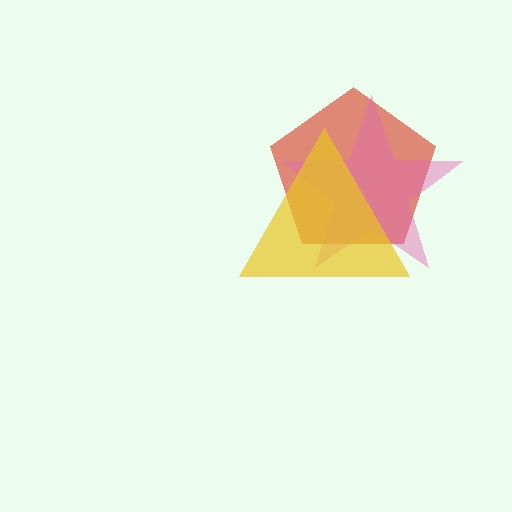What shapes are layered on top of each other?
The layered shapes are: a red pentagon, a pink star, a yellow triangle.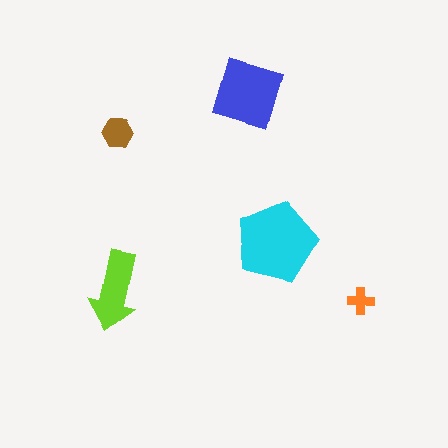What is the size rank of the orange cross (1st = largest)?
5th.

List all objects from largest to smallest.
The cyan pentagon, the blue square, the lime arrow, the brown hexagon, the orange cross.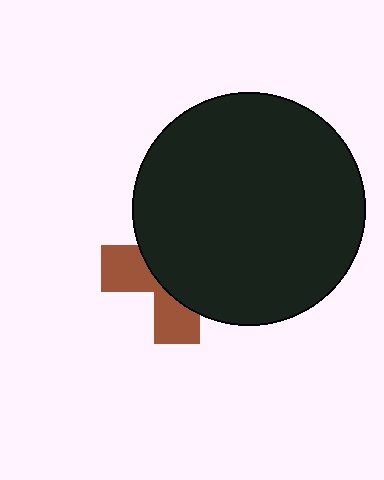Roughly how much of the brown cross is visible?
A small part of it is visible (roughly 35%).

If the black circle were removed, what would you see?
You would see the complete brown cross.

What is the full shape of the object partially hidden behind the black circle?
The partially hidden object is a brown cross.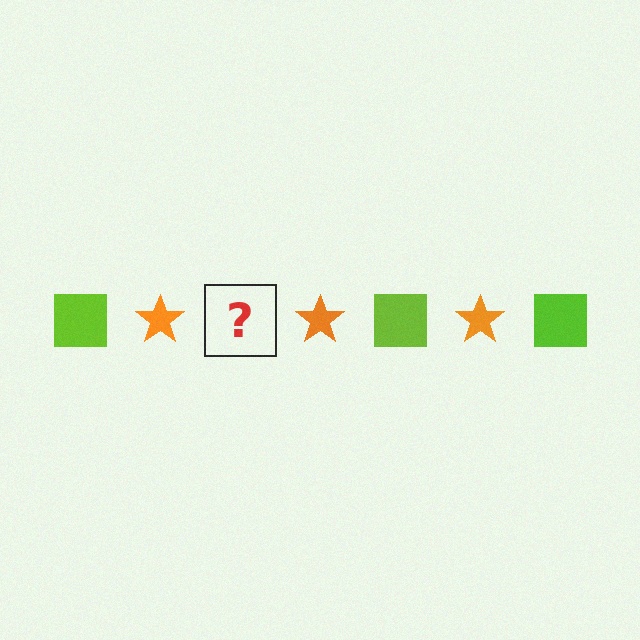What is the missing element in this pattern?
The missing element is a lime square.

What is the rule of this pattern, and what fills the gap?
The rule is that the pattern alternates between lime square and orange star. The gap should be filled with a lime square.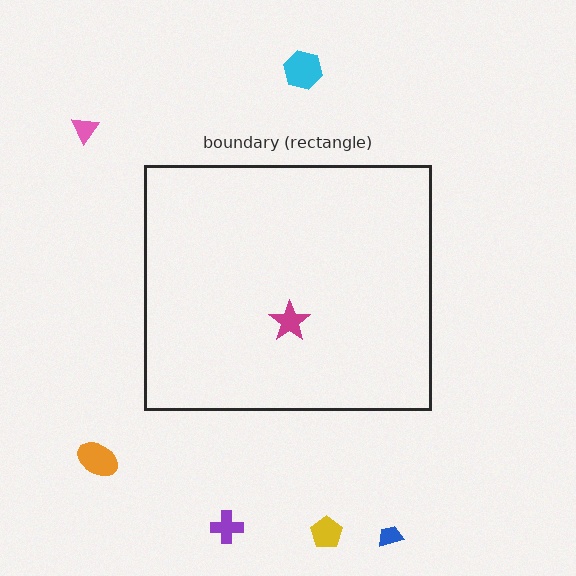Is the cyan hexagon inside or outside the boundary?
Outside.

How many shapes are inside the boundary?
1 inside, 6 outside.